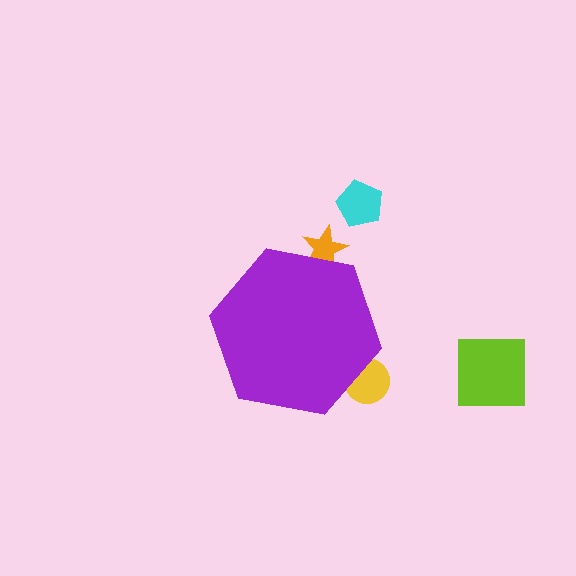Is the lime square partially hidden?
No, the lime square is fully visible.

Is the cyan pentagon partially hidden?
No, the cyan pentagon is fully visible.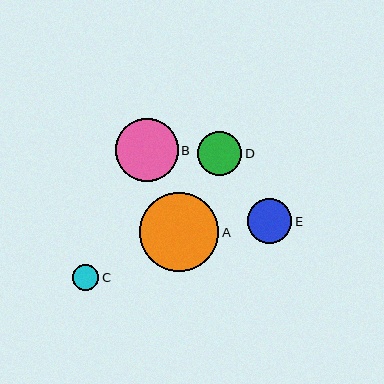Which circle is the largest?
Circle A is the largest with a size of approximately 79 pixels.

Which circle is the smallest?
Circle C is the smallest with a size of approximately 26 pixels.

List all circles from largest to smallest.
From largest to smallest: A, B, E, D, C.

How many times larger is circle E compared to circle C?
Circle E is approximately 1.7 times the size of circle C.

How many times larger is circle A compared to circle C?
Circle A is approximately 3.0 times the size of circle C.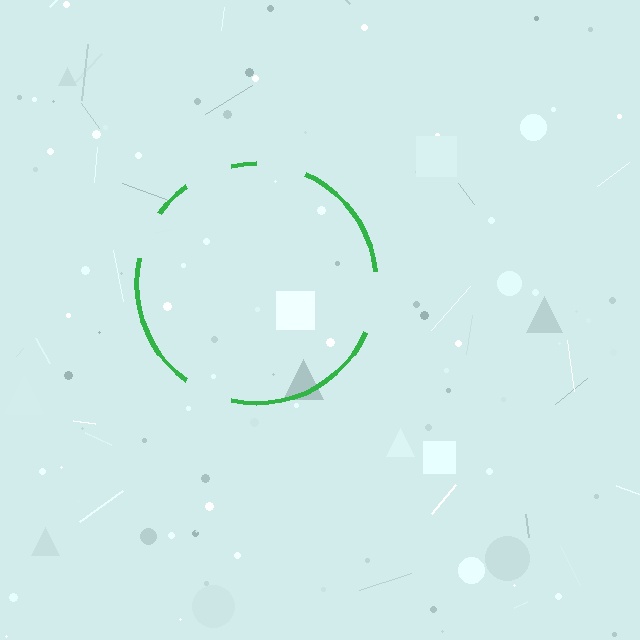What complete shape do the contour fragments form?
The contour fragments form a circle.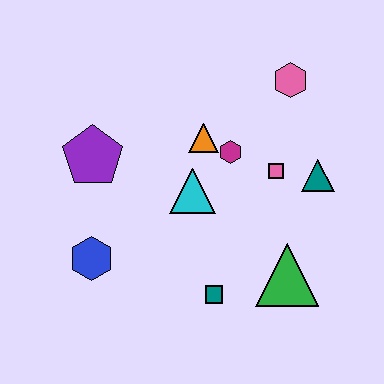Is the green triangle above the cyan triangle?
No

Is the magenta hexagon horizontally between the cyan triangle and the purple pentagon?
No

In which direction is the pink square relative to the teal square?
The pink square is above the teal square.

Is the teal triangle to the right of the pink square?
Yes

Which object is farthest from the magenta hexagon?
The blue hexagon is farthest from the magenta hexagon.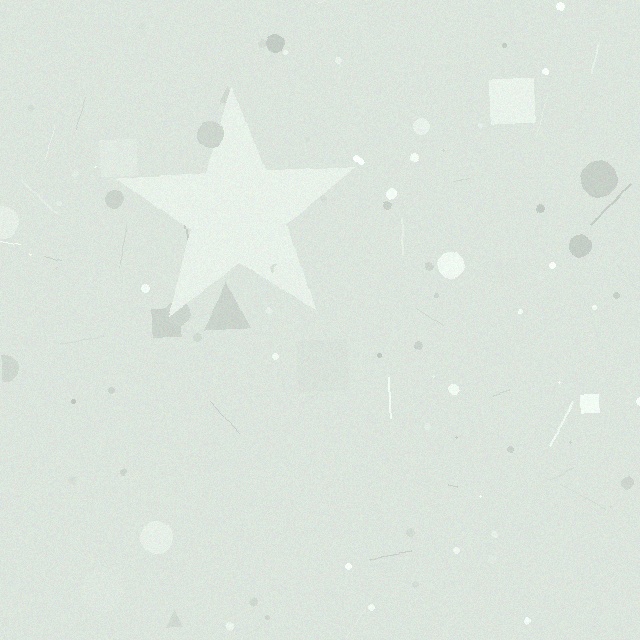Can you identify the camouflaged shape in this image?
The camouflaged shape is a star.